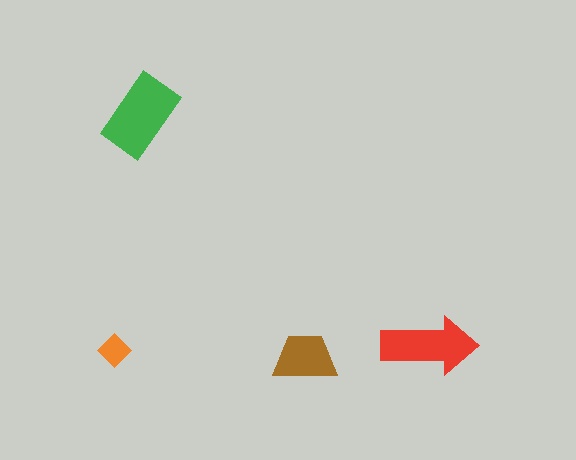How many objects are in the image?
There are 4 objects in the image.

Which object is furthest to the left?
The orange diamond is leftmost.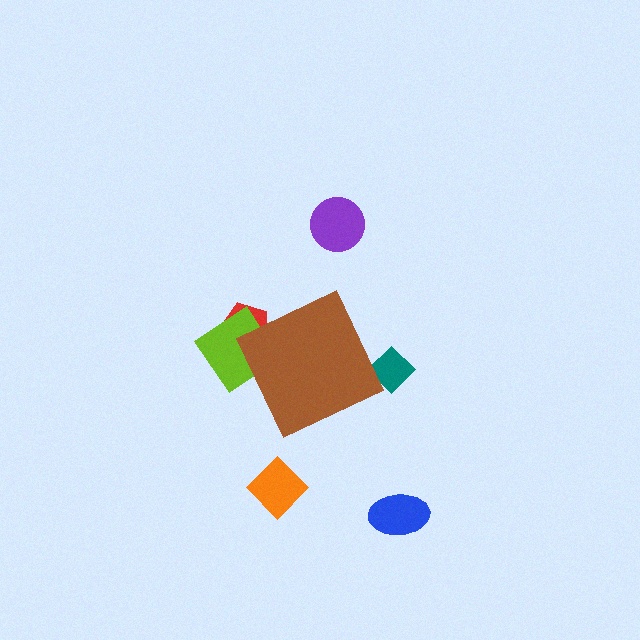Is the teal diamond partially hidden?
Yes, the teal diamond is partially hidden behind the brown diamond.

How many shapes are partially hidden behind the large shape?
3 shapes are partially hidden.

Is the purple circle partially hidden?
No, the purple circle is fully visible.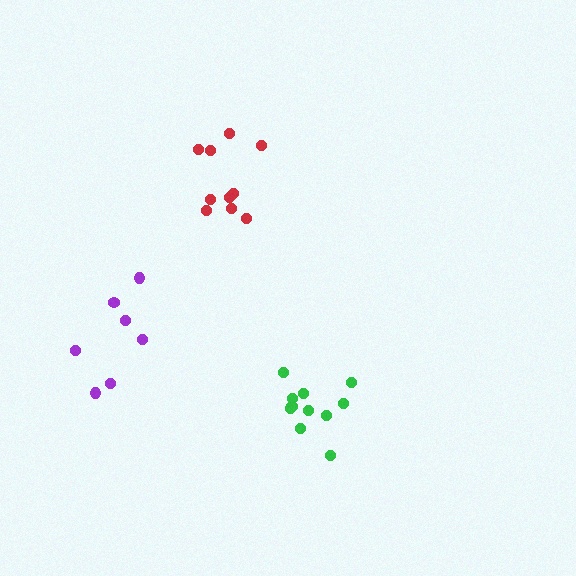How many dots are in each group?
Group 1: 11 dots, Group 2: 7 dots, Group 3: 10 dots (28 total).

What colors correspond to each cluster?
The clusters are colored: green, purple, red.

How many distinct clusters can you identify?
There are 3 distinct clusters.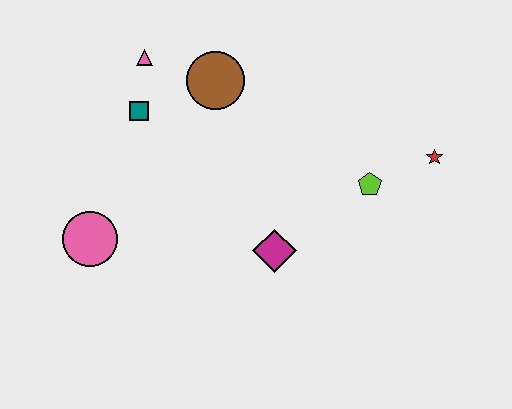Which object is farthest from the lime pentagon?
The pink circle is farthest from the lime pentagon.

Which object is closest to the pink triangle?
The teal square is closest to the pink triangle.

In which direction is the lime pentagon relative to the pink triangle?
The lime pentagon is to the right of the pink triangle.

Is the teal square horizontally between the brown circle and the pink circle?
Yes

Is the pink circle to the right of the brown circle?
No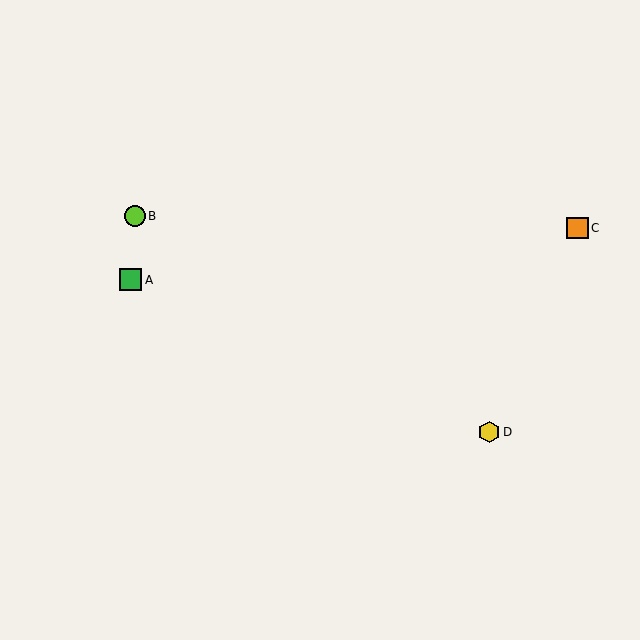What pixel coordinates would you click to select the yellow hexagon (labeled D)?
Click at (489, 432) to select the yellow hexagon D.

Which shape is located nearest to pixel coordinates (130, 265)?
The green square (labeled A) at (131, 280) is nearest to that location.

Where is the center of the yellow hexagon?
The center of the yellow hexagon is at (489, 432).